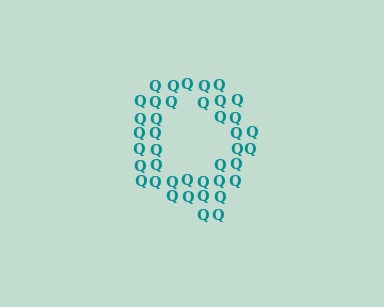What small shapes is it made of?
It is made of small letter Q's.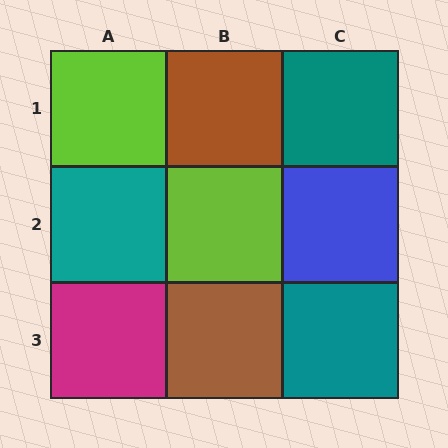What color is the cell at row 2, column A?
Teal.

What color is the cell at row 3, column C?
Teal.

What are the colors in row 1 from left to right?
Lime, brown, teal.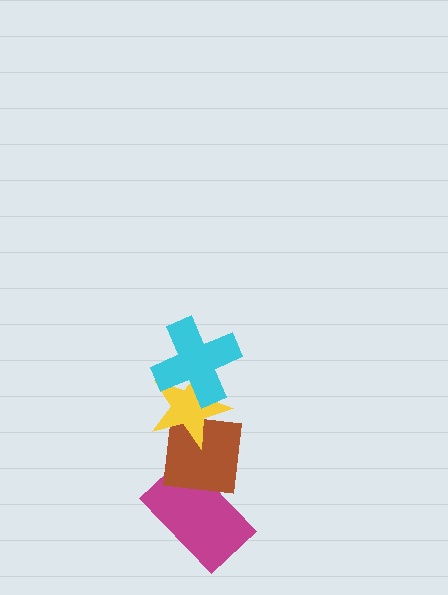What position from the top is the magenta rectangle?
The magenta rectangle is 4th from the top.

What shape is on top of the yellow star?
The cyan cross is on top of the yellow star.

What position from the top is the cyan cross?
The cyan cross is 1st from the top.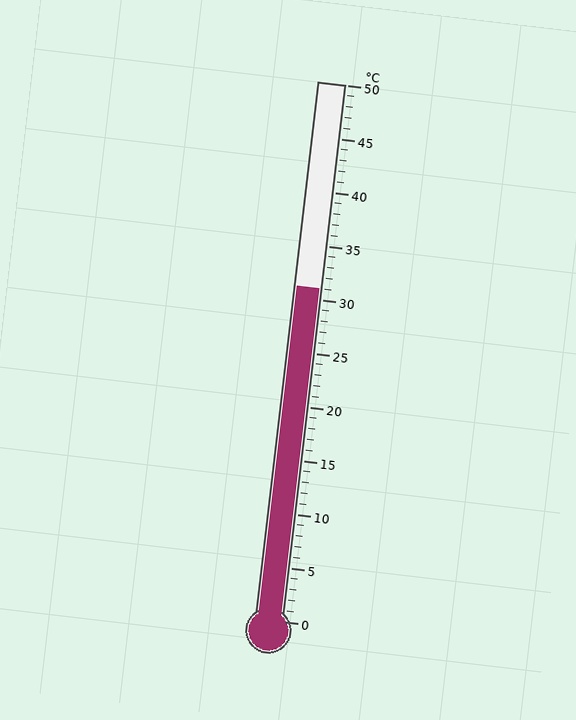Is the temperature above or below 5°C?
The temperature is above 5°C.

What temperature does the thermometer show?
The thermometer shows approximately 31°C.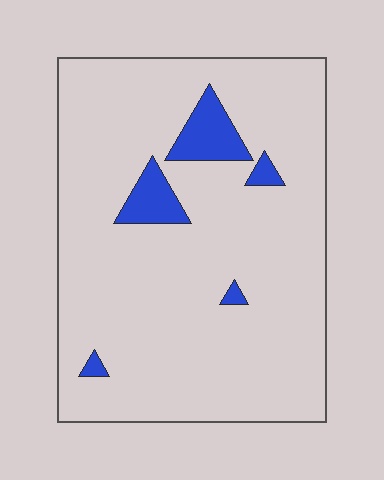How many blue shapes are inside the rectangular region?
5.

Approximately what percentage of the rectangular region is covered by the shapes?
Approximately 10%.